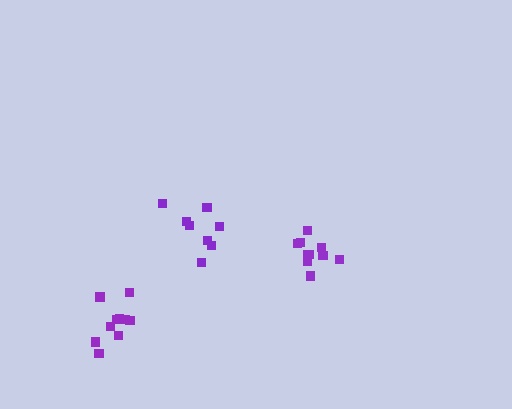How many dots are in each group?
Group 1: 10 dots, Group 2: 10 dots, Group 3: 8 dots (28 total).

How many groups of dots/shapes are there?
There are 3 groups.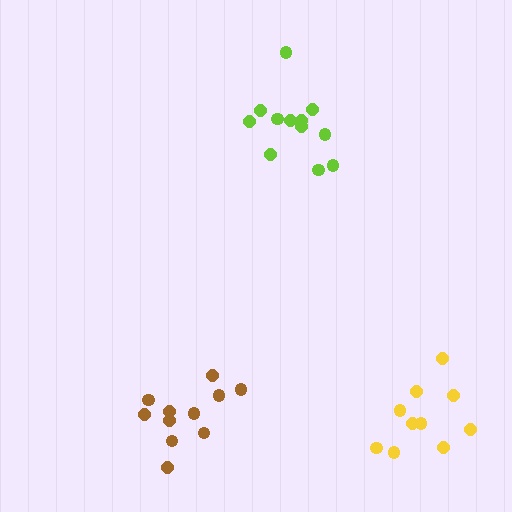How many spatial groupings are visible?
There are 3 spatial groupings.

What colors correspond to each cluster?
The clusters are colored: yellow, brown, lime.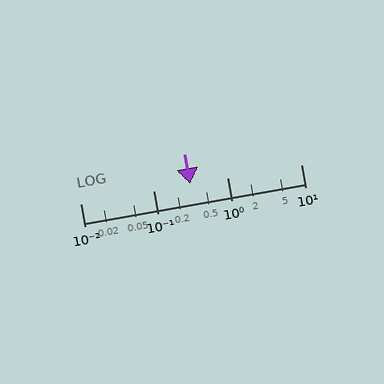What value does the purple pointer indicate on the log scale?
The pointer indicates approximately 0.31.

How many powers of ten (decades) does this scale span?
The scale spans 3 decades, from 0.01 to 10.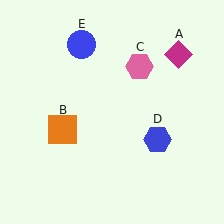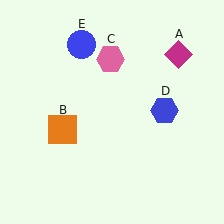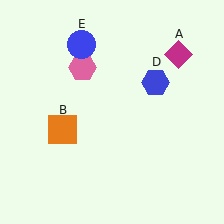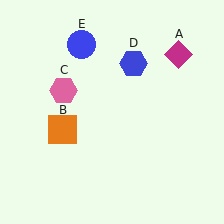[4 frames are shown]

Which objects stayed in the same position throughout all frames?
Magenta diamond (object A) and orange square (object B) and blue circle (object E) remained stationary.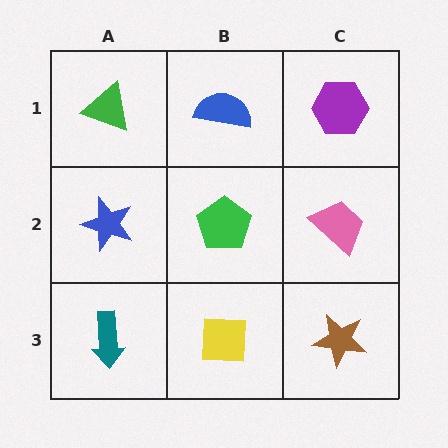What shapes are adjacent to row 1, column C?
A pink trapezoid (row 2, column C), a blue semicircle (row 1, column B).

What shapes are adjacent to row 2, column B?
A blue semicircle (row 1, column B), a yellow square (row 3, column B), a blue star (row 2, column A), a pink trapezoid (row 2, column C).